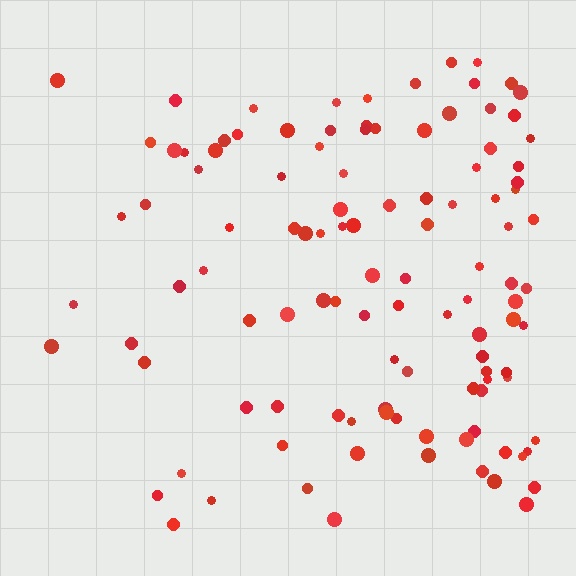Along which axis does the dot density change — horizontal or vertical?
Horizontal.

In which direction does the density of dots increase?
From left to right, with the right side densest.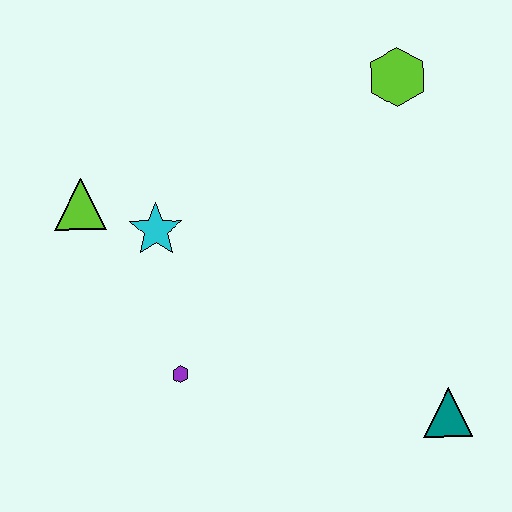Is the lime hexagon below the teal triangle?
No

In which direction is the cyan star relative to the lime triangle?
The cyan star is to the right of the lime triangle.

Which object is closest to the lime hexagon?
The cyan star is closest to the lime hexagon.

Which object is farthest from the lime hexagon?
The purple hexagon is farthest from the lime hexagon.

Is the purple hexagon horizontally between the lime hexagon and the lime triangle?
Yes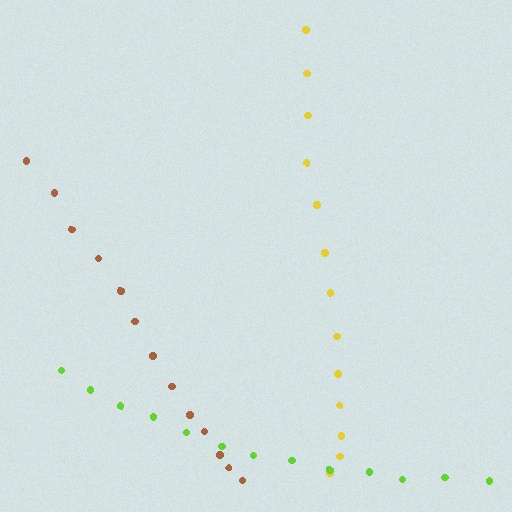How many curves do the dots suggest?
There are 3 distinct paths.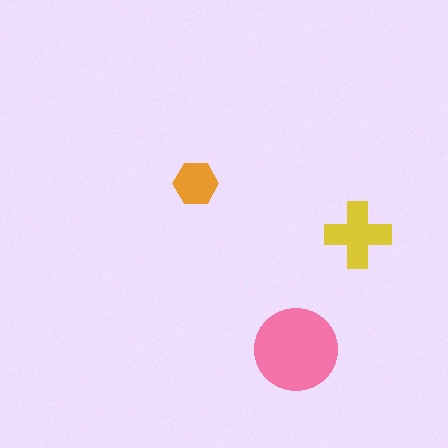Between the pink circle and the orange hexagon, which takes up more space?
The pink circle.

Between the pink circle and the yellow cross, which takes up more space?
The pink circle.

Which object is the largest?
The pink circle.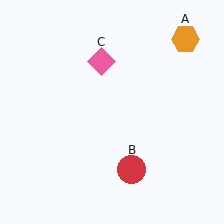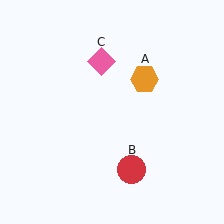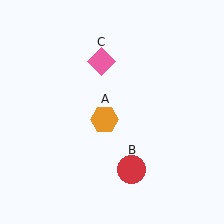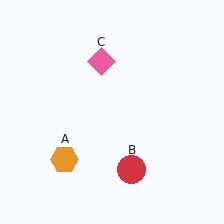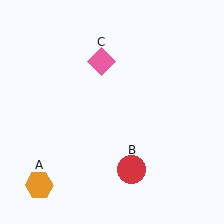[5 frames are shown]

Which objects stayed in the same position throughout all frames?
Red circle (object B) and pink diamond (object C) remained stationary.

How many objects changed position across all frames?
1 object changed position: orange hexagon (object A).